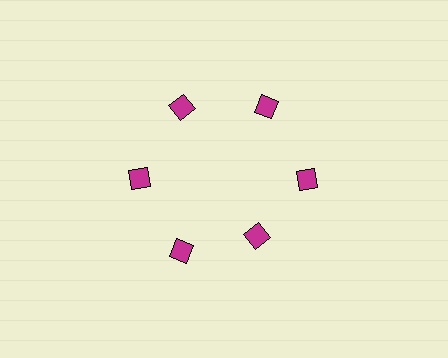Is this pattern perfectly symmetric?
No. The 6 magenta diamonds are arranged in a ring, but one element near the 5 o'clock position is pulled inward toward the center, breaking the 6-fold rotational symmetry.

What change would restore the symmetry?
The symmetry would be restored by moving it outward, back onto the ring so that all 6 diamonds sit at equal angles and equal distance from the center.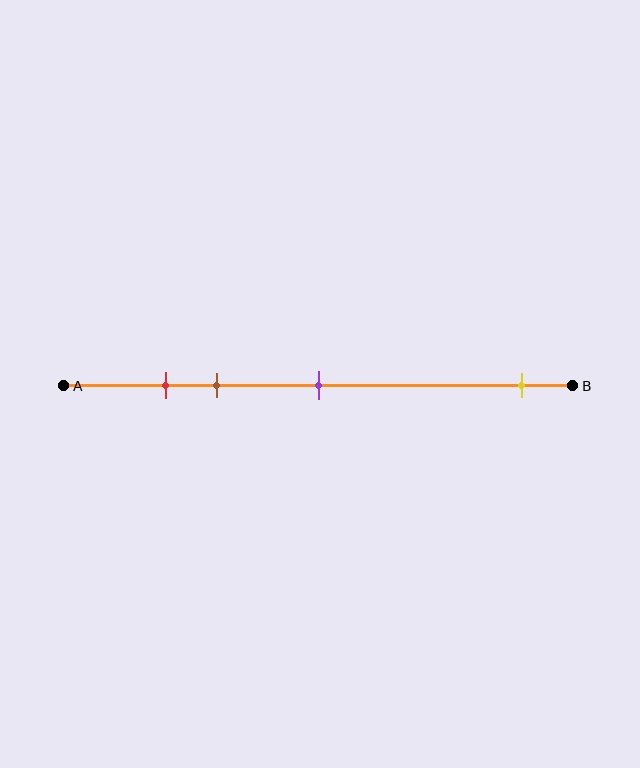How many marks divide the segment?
There are 4 marks dividing the segment.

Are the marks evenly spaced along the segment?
No, the marks are not evenly spaced.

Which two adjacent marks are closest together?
The red and brown marks are the closest adjacent pair.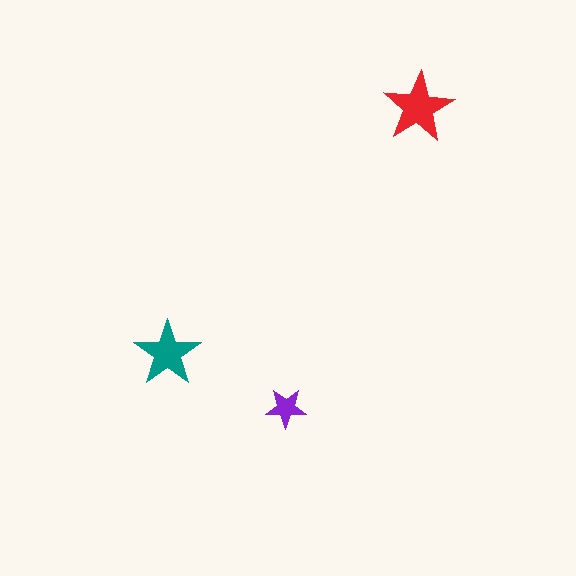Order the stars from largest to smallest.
the red one, the teal one, the purple one.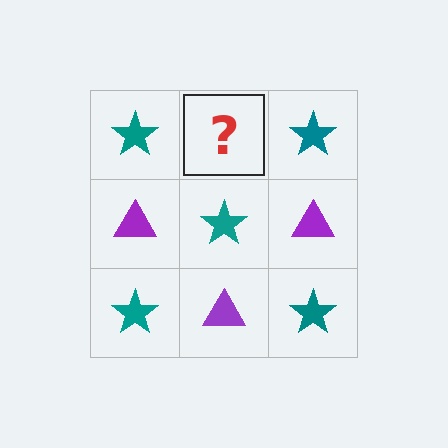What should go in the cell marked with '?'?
The missing cell should contain a purple triangle.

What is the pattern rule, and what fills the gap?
The rule is that it alternates teal star and purple triangle in a checkerboard pattern. The gap should be filled with a purple triangle.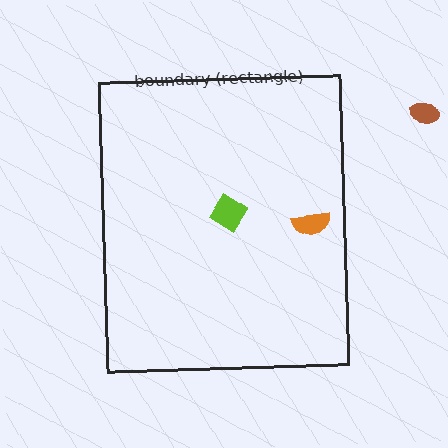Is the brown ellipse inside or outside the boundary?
Outside.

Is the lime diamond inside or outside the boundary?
Inside.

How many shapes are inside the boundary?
2 inside, 1 outside.